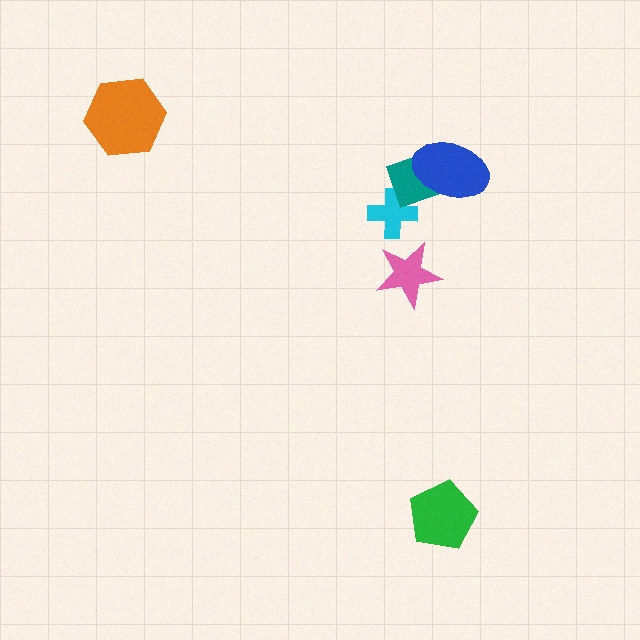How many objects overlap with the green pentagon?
0 objects overlap with the green pentagon.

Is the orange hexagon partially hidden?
No, no other shape covers it.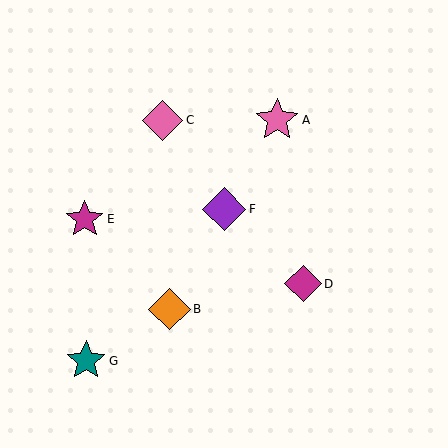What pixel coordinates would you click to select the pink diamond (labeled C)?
Click at (163, 120) to select the pink diamond C.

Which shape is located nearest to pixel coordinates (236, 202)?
The purple diamond (labeled F) at (224, 209) is nearest to that location.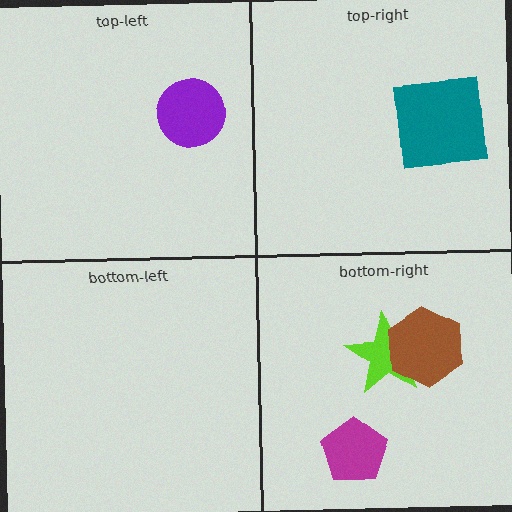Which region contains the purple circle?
The top-left region.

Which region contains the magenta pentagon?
The bottom-right region.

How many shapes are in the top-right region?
1.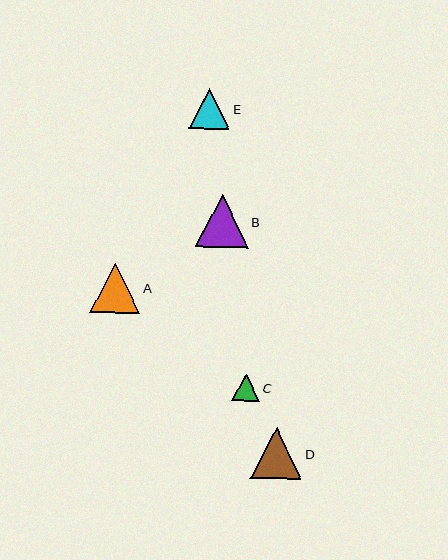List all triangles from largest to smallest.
From largest to smallest: B, D, A, E, C.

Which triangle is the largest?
Triangle B is the largest with a size of approximately 53 pixels.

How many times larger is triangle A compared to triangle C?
Triangle A is approximately 1.8 times the size of triangle C.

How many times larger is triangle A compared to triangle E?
Triangle A is approximately 1.2 times the size of triangle E.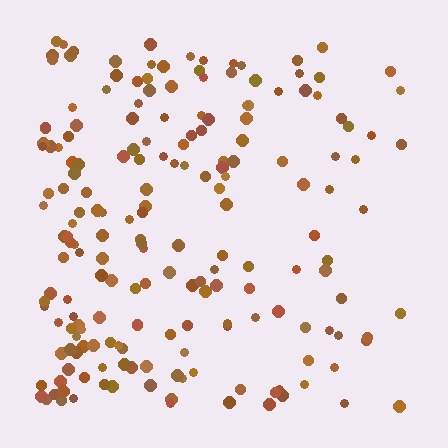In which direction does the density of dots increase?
From right to left, with the left side densest.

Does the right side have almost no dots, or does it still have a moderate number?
Still a moderate number, just noticeably fewer than the left.